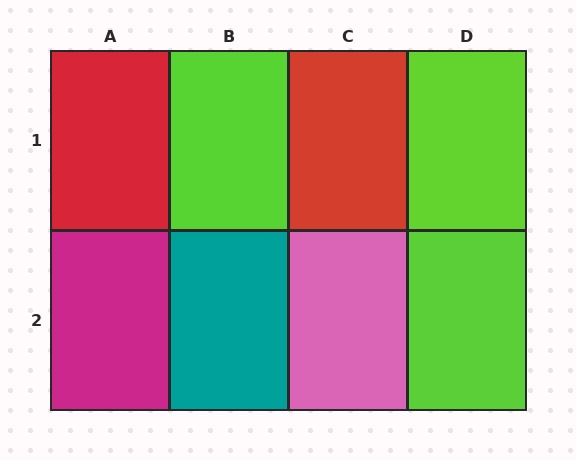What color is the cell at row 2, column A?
Magenta.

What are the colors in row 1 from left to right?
Red, lime, red, lime.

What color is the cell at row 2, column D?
Lime.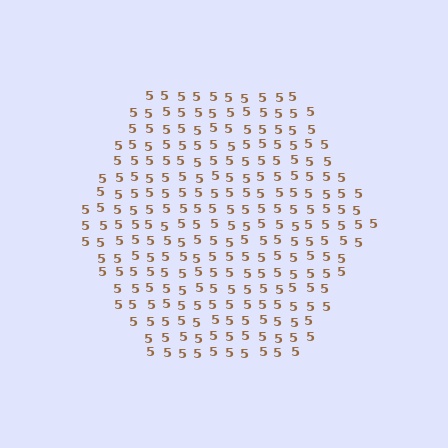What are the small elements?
The small elements are digit 5's.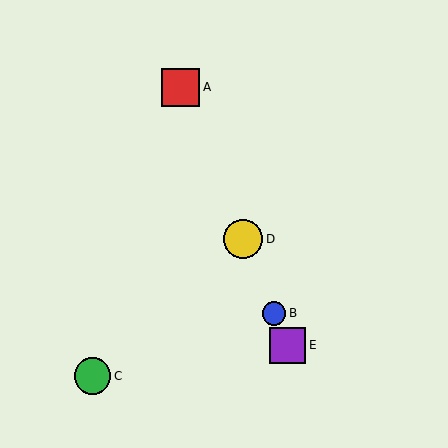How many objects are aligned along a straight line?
4 objects (A, B, D, E) are aligned along a straight line.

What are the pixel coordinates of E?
Object E is at (287, 345).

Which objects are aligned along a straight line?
Objects A, B, D, E are aligned along a straight line.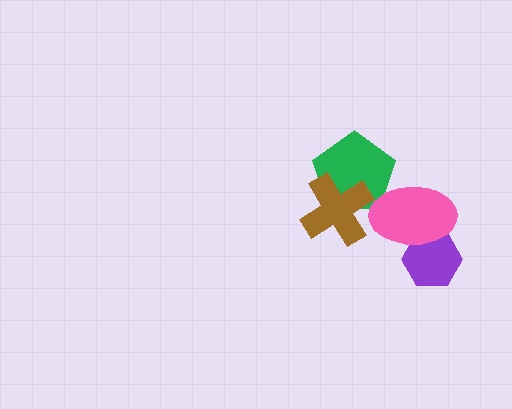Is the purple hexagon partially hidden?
Yes, it is partially covered by another shape.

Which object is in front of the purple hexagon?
The pink ellipse is in front of the purple hexagon.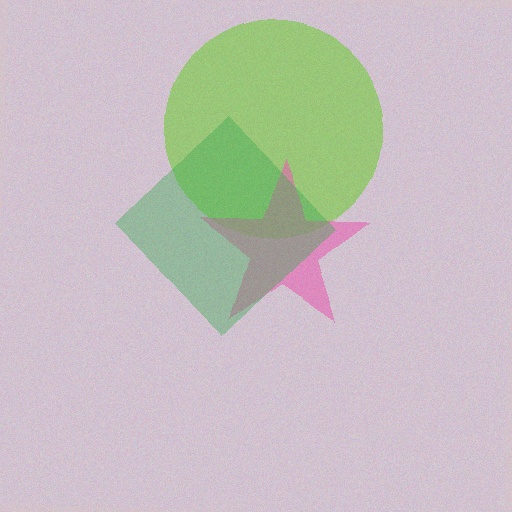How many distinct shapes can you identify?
There are 3 distinct shapes: a lime circle, a pink star, a green diamond.